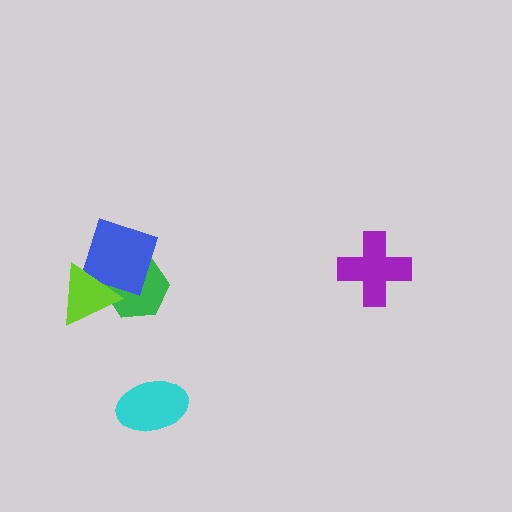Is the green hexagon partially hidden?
Yes, it is partially covered by another shape.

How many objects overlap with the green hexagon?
2 objects overlap with the green hexagon.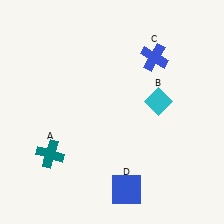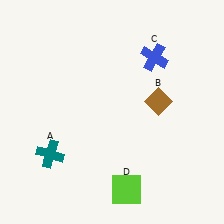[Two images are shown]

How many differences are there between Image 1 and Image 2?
There are 2 differences between the two images.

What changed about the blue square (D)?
In Image 1, D is blue. In Image 2, it changed to lime.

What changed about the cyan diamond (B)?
In Image 1, B is cyan. In Image 2, it changed to brown.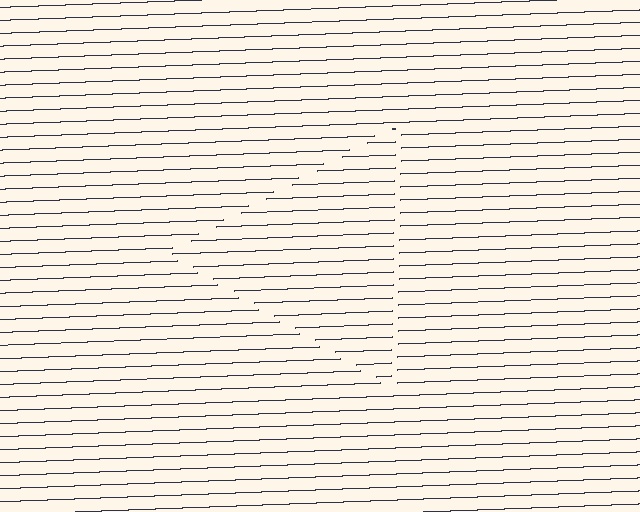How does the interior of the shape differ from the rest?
The interior of the shape contains the same grating, shifted by half a period — the contour is defined by the phase discontinuity where line-ends from the inner and outer gratings abut.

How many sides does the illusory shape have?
3 sides — the line-ends trace a triangle.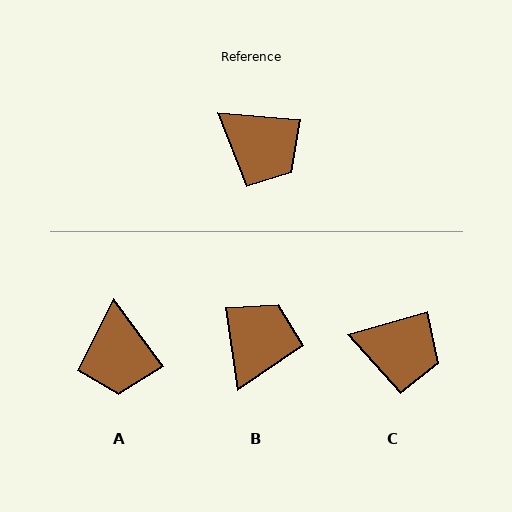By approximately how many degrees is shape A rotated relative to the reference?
Approximately 48 degrees clockwise.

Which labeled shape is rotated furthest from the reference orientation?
B, about 103 degrees away.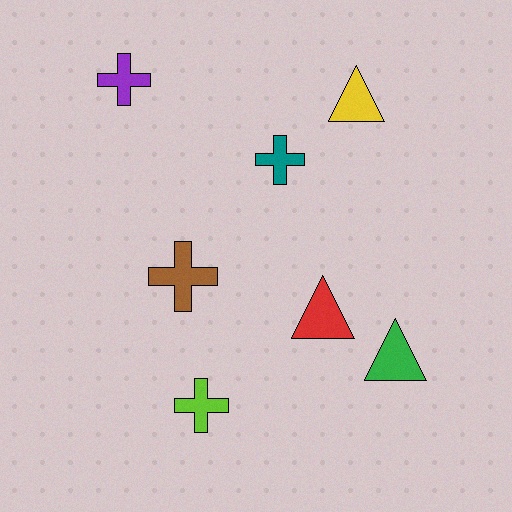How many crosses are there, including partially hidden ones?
There are 4 crosses.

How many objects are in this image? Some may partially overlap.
There are 7 objects.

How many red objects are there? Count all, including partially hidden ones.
There is 1 red object.